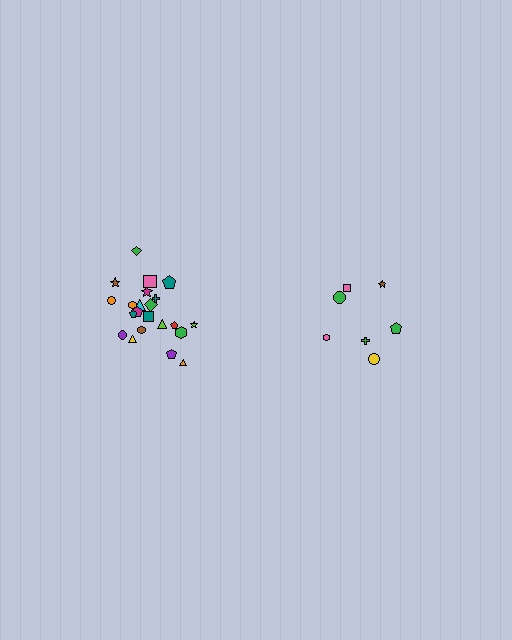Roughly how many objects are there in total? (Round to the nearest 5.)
Roughly 30 objects in total.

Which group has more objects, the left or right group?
The left group.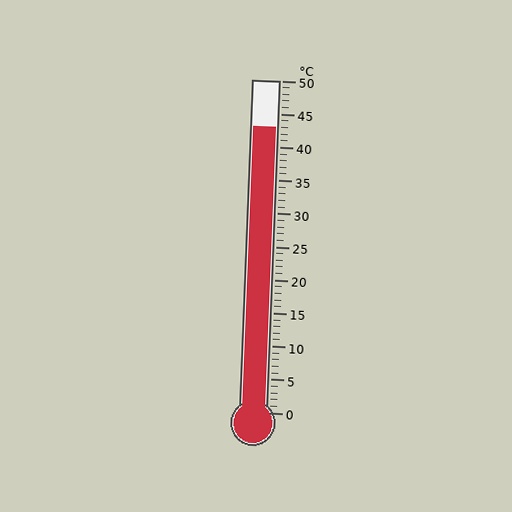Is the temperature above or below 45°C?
The temperature is below 45°C.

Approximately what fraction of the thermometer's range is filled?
The thermometer is filled to approximately 85% of its range.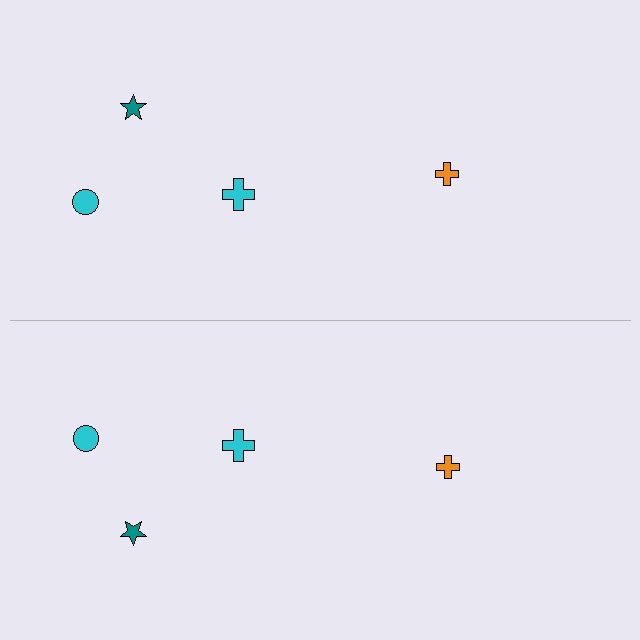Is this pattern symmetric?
Yes, this pattern has bilateral (reflection) symmetry.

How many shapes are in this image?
There are 8 shapes in this image.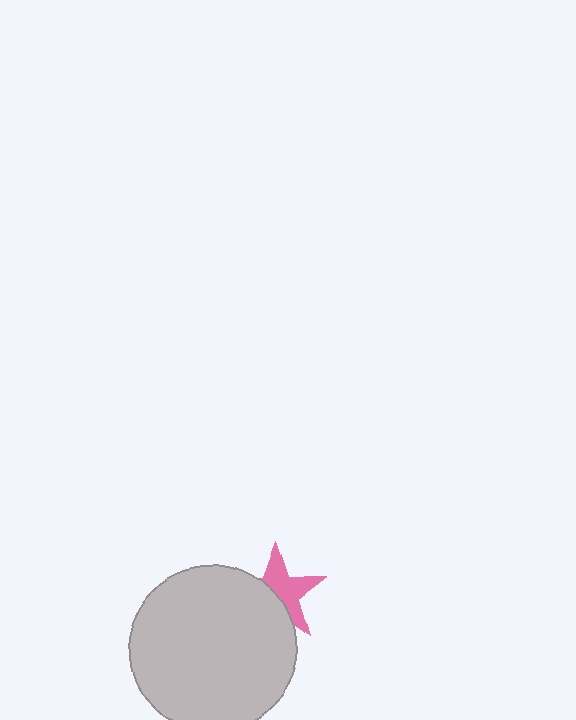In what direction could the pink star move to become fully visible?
The pink star could move toward the upper-right. That would shift it out from behind the light gray circle entirely.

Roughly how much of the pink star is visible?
About half of it is visible (roughly 55%).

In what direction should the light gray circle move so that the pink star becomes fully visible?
The light gray circle should move toward the lower-left. That is the shortest direction to clear the overlap and leave the pink star fully visible.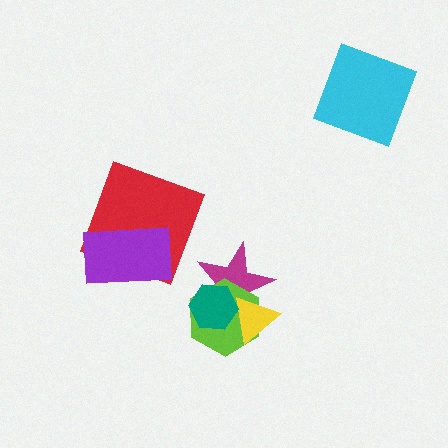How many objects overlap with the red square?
1 object overlaps with the red square.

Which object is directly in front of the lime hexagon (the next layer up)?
The yellow triangle is directly in front of the lime hexagon.